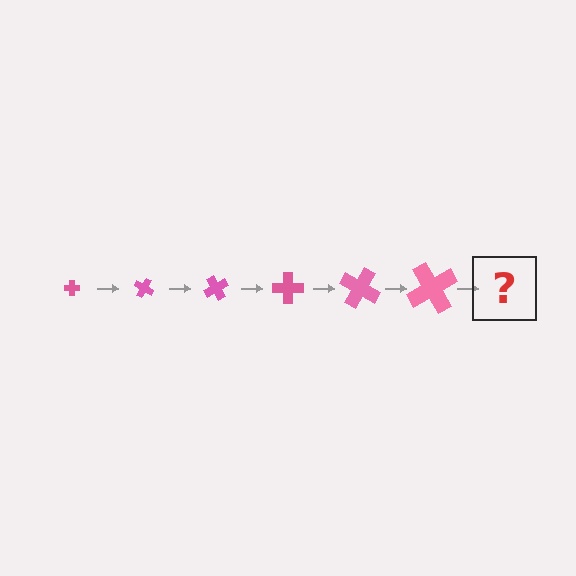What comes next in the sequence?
The next element should be a cross, larger than the previous one and rotated 180 degrees from the start.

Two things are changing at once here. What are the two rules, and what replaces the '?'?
The two rules are that the cross grows larger each step and it rotates 30 degrees each step. The '?' should be a cross, larger than the previous one and rotated 180 degrees from the start.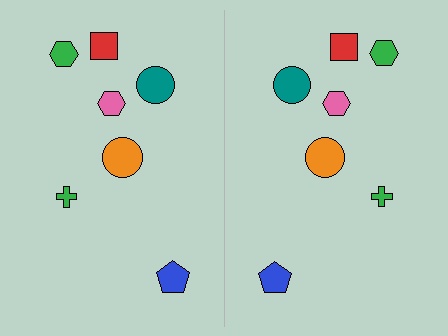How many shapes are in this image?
There are 14 shapes in this image.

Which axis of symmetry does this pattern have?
The pattern has a vertical axis of symmetry running through the center of the image.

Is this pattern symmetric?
Yes, this pattern has bilateral (reflection) symmetry.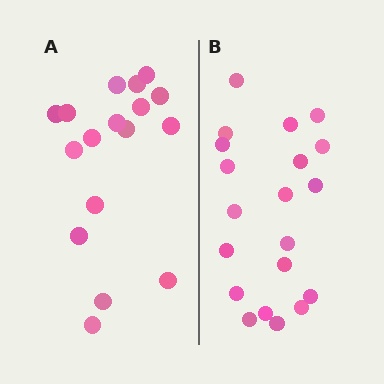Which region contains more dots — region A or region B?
Region B (the right region) has more dots.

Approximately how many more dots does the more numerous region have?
Region B has just a few more — roughly 2 or 3 more dots than region A.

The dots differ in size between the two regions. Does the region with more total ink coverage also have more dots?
No. Region A has more total ink coverage because its dots are larger, but region B actually contains more individual dots. Total area can be misleading — the number of items is what matters here.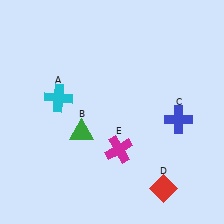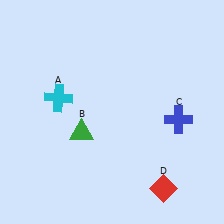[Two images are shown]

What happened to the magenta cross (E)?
The magenta cross (E) was removed in Image 2. It was in the bottom-right area of Image 1.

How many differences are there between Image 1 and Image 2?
There is 1 difference between the two images.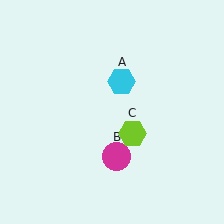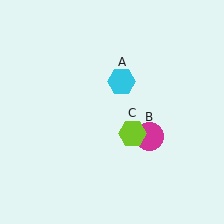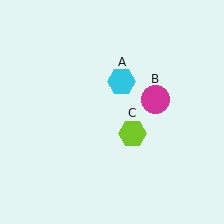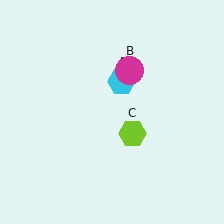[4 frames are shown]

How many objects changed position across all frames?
1 object changed position: magenta circle (object B).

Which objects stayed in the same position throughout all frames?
Cyan hexagon (object A) and lime hexagon (object C) remained stationary.